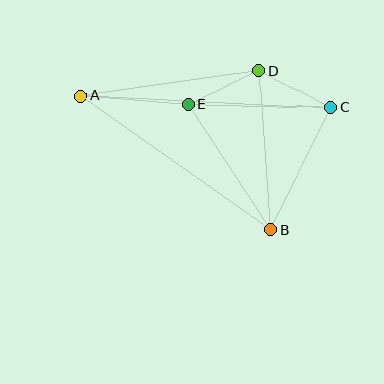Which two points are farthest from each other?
Points A and C are farthest from each other.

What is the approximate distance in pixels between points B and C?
The distance between B and C is approximately 136 pixels.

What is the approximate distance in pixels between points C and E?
The distance between C and E is approximately 142 pixels.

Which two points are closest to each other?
Points D and E are closest to each other.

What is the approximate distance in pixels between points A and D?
The distance between A and D is approximately 181 pixels.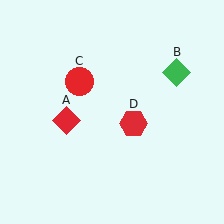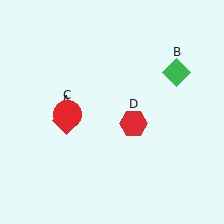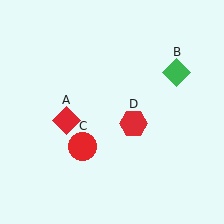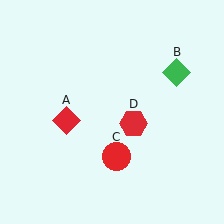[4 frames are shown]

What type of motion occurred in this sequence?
The red circle (object C) rotated counterclockwise around the center of the scene.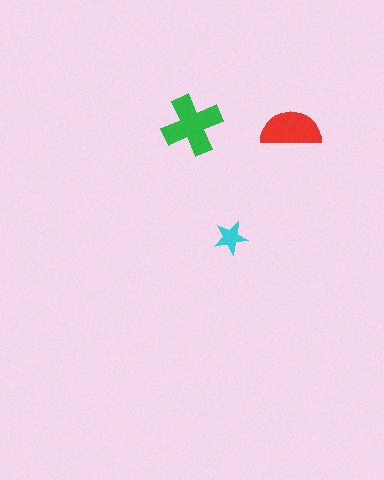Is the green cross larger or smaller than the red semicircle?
Larger.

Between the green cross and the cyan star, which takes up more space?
The green cross.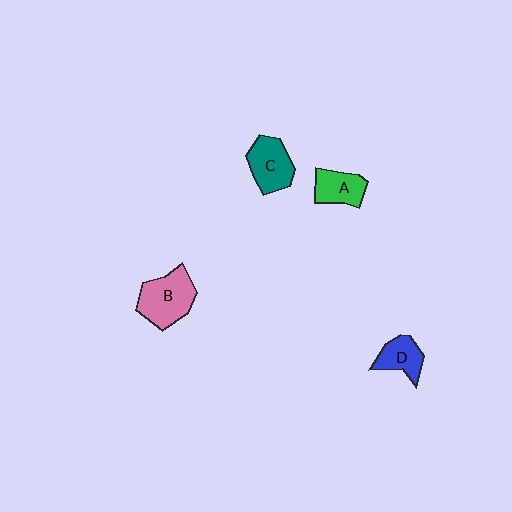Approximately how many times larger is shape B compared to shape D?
Approximately 1.7 times.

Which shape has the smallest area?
Shape D (blue).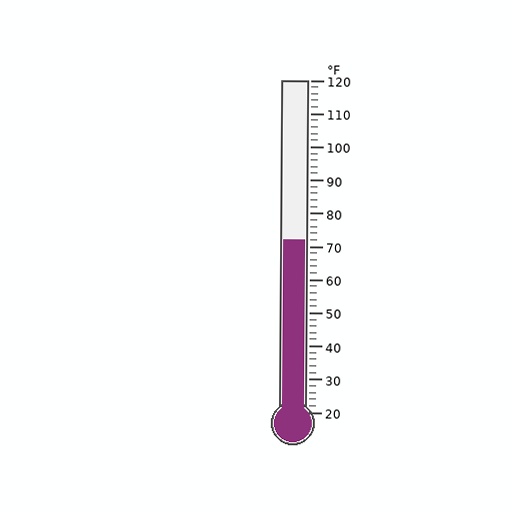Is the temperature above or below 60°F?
The temperature is above 60°F.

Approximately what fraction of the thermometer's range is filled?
The thermometer is filled to approximately 50% of its range.